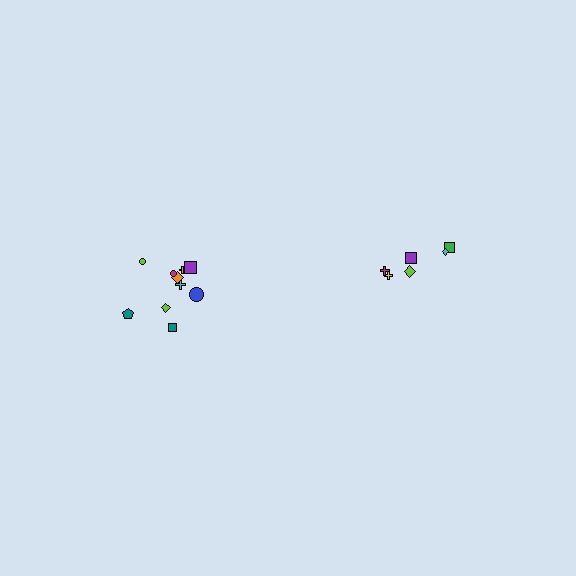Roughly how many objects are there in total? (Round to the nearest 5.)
Roughly 15 objects in total.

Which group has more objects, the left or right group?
The left group.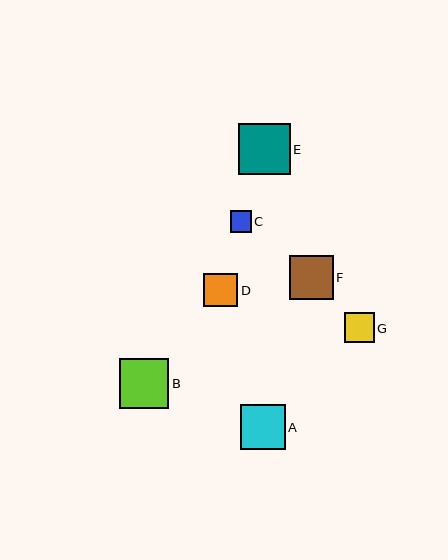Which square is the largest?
Square E is the largest with a size of approximately 51 pixels.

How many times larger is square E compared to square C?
Square E is approximately 2.4 times the size of square C.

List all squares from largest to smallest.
From largest to smallest: E, B, A, F, D, G, C.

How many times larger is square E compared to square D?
Square E is approximately 1.5 times the size of square D.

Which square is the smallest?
Square C is the smallest with a size of approximately 21 pixels.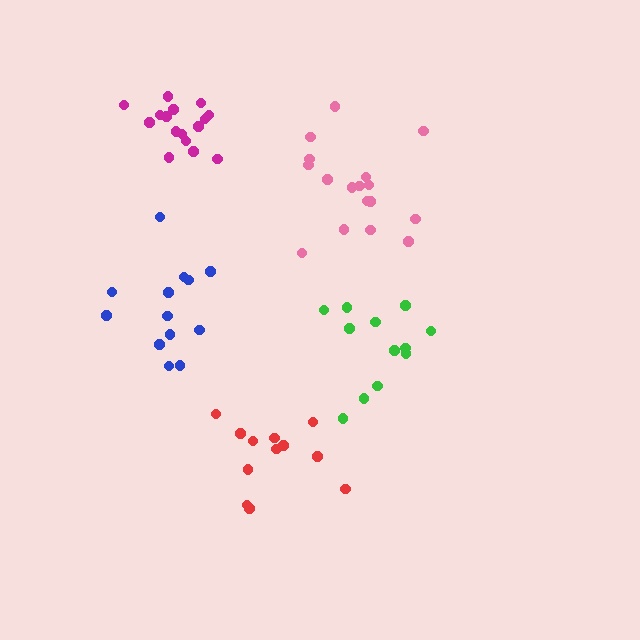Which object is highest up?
The magenta cluster is topmost.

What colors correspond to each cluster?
The clusters are colored: pink, magenta, green, red, blue.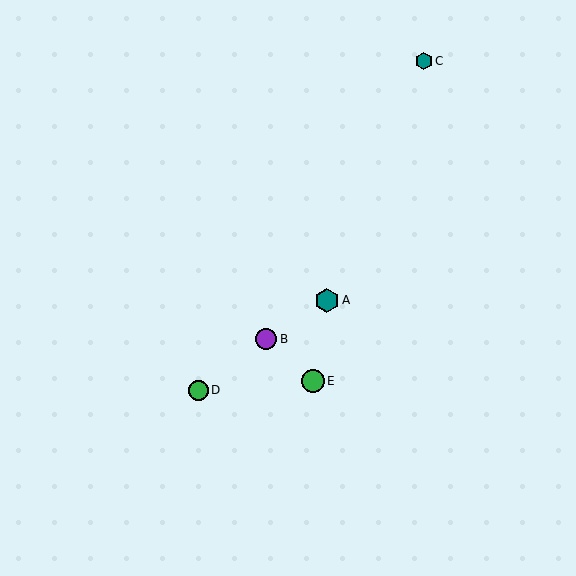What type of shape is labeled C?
Shape C is a teal hexagon.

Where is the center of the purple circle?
The center of the purple circle is at (266, 339).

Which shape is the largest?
The teal hexagon (labeled A) is the largest.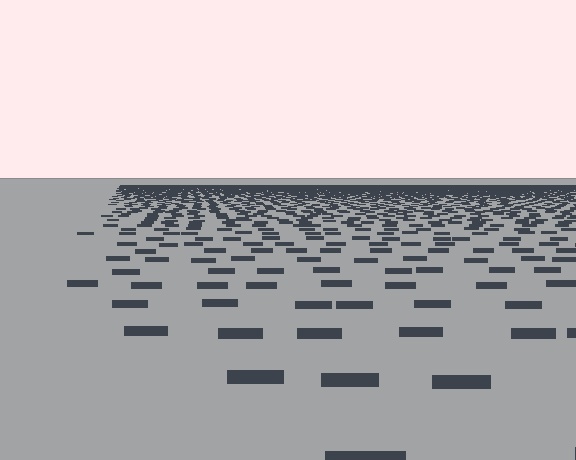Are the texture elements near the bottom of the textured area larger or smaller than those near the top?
Larger. Near the bottom, elements are closer to the viewer and appear at a bigger on-screen size.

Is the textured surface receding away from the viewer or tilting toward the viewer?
The surface is receding away from the viewer. Texture elements get smaller and denser toward the top.